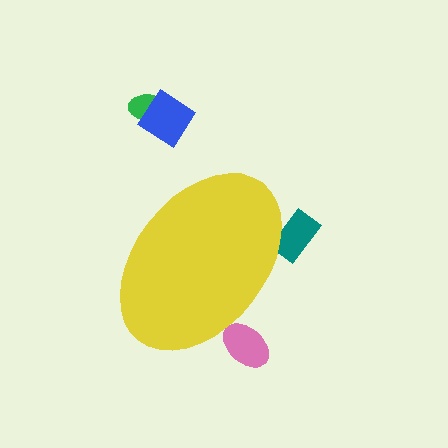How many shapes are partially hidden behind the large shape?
2 shapes are partially hidden.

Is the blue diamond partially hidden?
No, the blue diamond is fully visible.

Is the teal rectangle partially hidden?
Yes, the teal rectangle is partially hidden behind the yellow ellipse.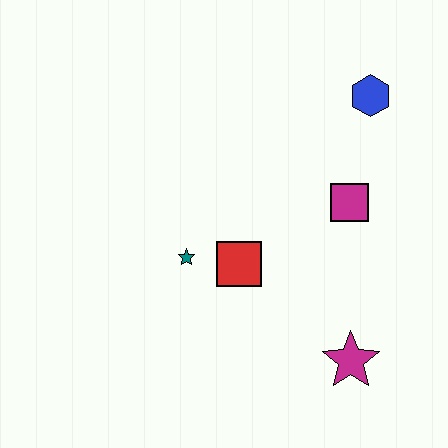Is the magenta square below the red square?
No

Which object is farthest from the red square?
The blue hexagon is farthest from the red square.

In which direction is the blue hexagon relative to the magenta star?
The blue hexagon is above the magenta star.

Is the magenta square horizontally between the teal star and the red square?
No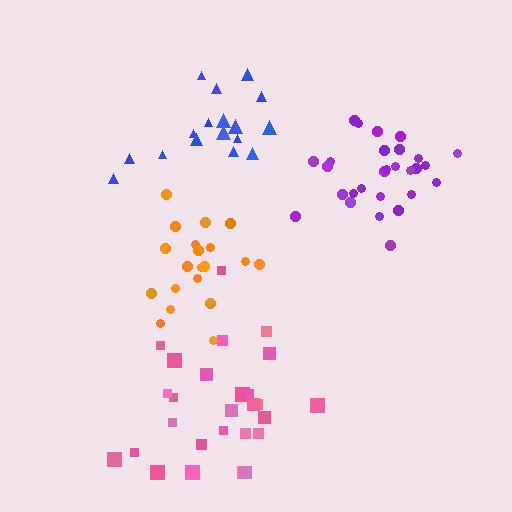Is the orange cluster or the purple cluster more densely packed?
Purple.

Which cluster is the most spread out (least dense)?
Pink.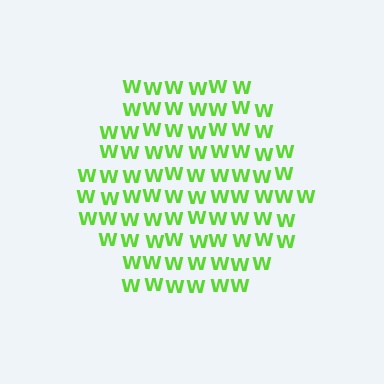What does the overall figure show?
The overall figure shows a hexagon.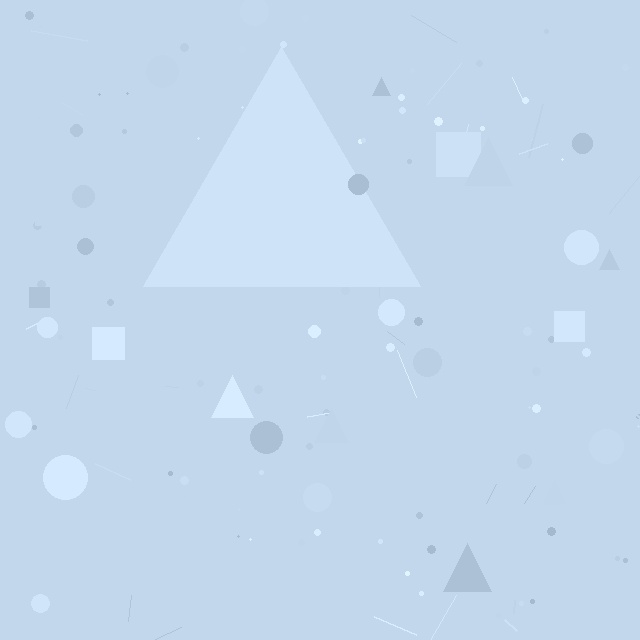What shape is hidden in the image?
A triangle is hidden in the image.